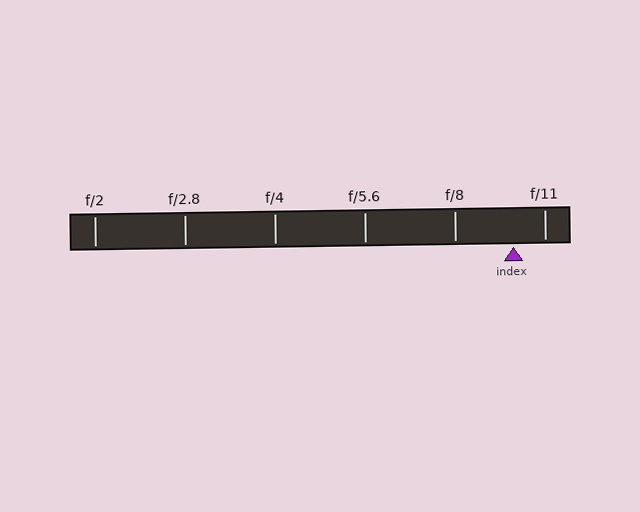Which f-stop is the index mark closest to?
The index mark is closest to f/11.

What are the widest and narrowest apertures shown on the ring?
The widest aperture shown is f/2 and the narrowest is f/11.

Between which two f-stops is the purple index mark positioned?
The index mark is between f/8 and f/11.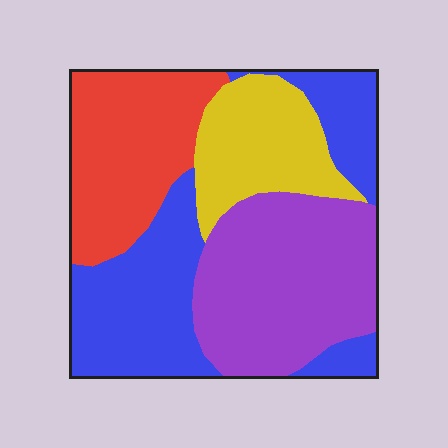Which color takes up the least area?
Yellow, at roughly 15%.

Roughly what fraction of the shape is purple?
Purple takes up about one third (1/3) of the shape.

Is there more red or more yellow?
Red.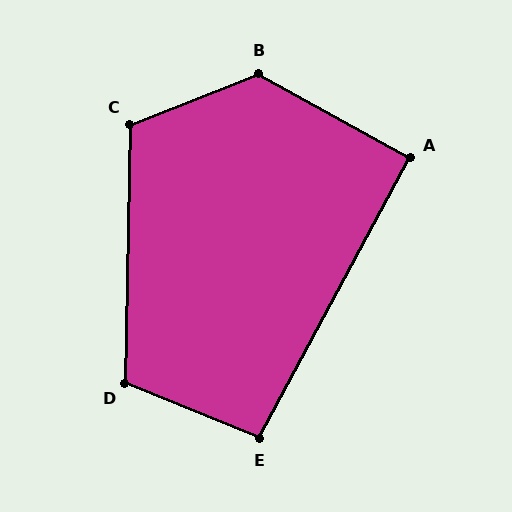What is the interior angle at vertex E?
Approximately 96 degrees (obtuse).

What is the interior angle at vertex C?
Approximately 112 degrees (obtuse).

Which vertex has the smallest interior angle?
A, at approximately 91 degrees.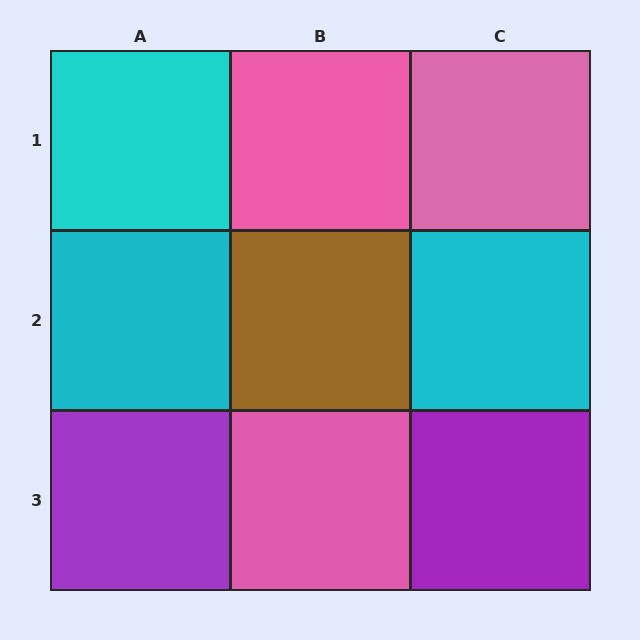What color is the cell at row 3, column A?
Purple.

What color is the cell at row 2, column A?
Cyan.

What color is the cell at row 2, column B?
Brown.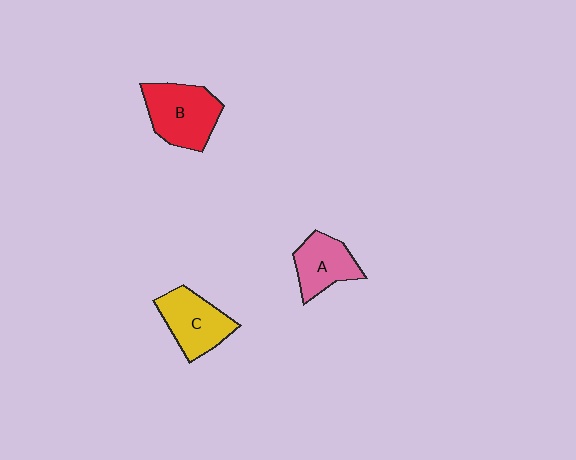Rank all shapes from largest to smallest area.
From largest to smallest: B (red), C (yellow), A (pink).